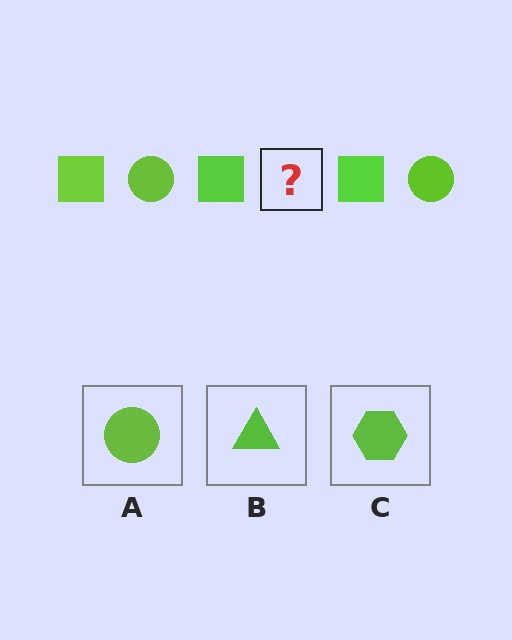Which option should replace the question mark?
Option A.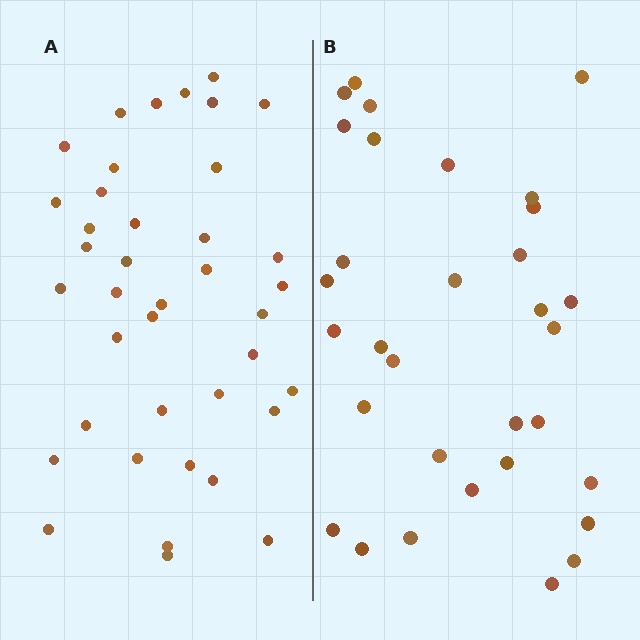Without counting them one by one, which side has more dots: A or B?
Region A (the left region) has more dots.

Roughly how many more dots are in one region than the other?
Region A has roughly 8 or so more dots than region B.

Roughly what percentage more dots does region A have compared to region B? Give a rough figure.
About 20% more.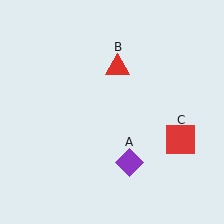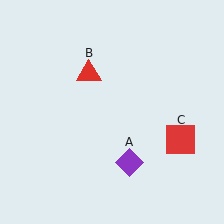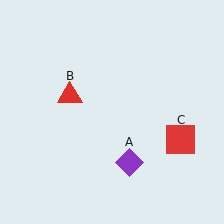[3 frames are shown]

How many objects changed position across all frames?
1 object changed position: red triangle (object B).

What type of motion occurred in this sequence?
The red triangle (object B) rotated counterclockwise around the center of the scene.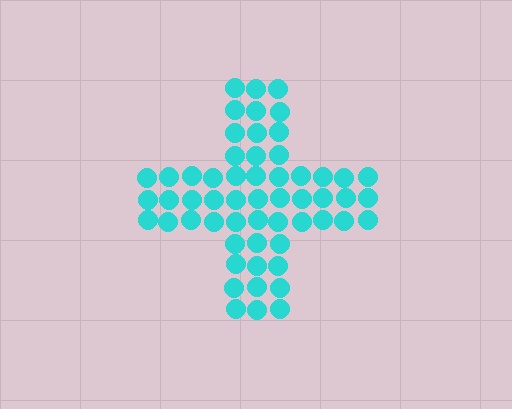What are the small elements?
The small elements are circles.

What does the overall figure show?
The overall figure shows a cross.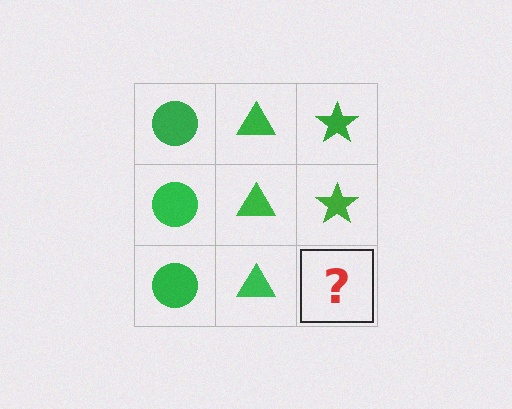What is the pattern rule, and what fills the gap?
The rule is that each column has a consistent shape. The gap should be filled with a green star.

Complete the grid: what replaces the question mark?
The question mark should be replaced with a green star.